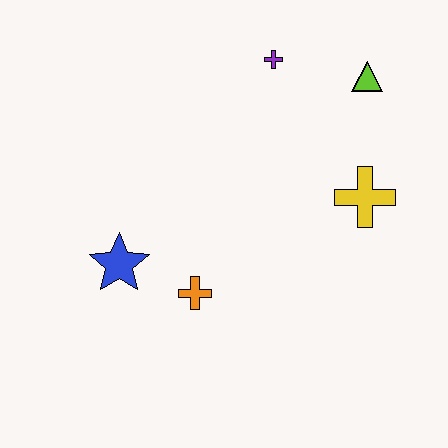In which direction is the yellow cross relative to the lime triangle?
The yellow cross is below the lime triangle.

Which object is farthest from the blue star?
The lime triangle is farthest from the blue star.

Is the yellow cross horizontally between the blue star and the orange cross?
No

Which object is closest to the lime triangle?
The purple cross is closest to the lime triangle.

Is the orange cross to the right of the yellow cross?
No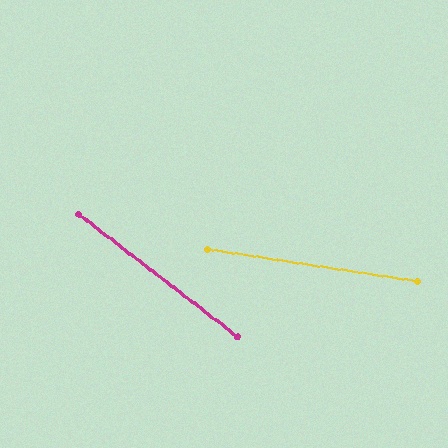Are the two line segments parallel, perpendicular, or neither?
Neither parallel nor perpendicular — they differ by about 29°.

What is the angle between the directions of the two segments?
Approximately 29 degrees.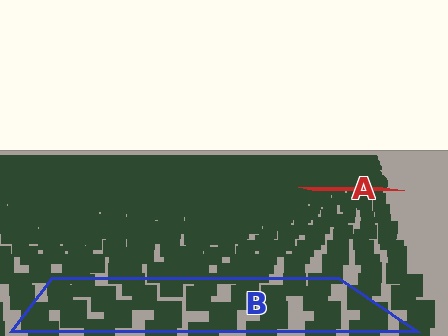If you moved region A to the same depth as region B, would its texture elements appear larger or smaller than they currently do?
They would appear larger. At a closer depth, the same texture elements are projected at a bigger on-screen size.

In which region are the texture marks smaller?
The texture marks are smaller in region A, because it is farther away.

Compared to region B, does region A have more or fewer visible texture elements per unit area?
Region A has more texture elements per unit area — they are packed more densely because it is farther away.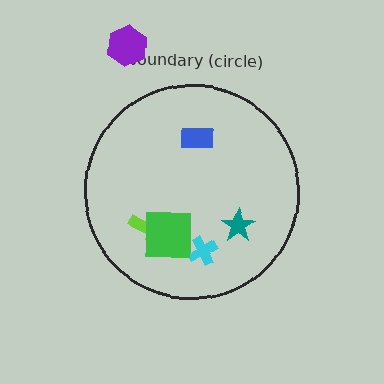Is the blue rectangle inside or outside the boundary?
Inside.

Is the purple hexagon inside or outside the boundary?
Outside.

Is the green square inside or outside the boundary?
Inside.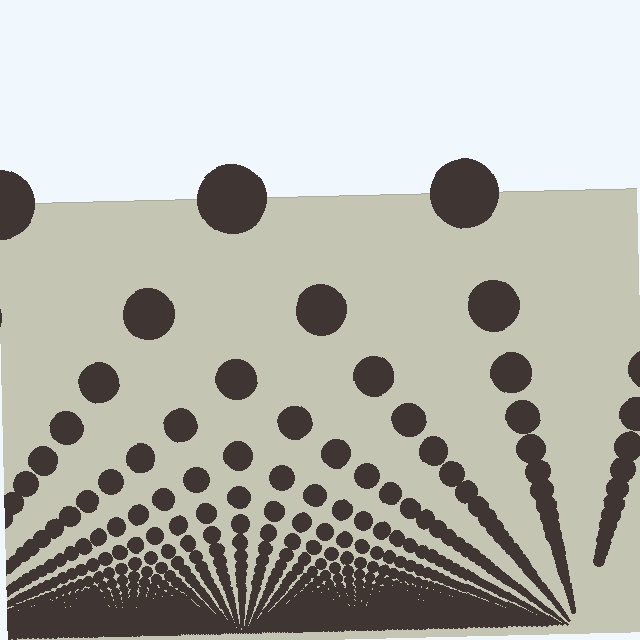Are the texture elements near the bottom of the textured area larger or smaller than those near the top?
Smaller. The gradient is inverted — elements near the bottom are smaller and denser.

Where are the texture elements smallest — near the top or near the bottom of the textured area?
Near the bottom.